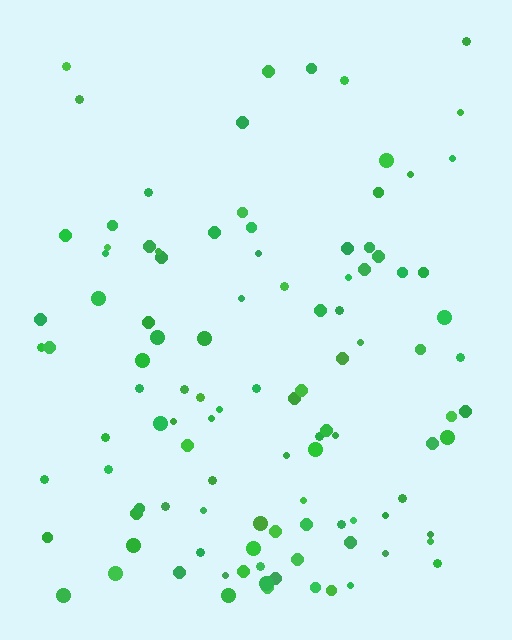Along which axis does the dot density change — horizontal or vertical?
Vertical.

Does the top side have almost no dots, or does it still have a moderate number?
Still a moderate number, just noticeably fewer than the bottom.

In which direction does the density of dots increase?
From top to bottom, with the bottom side densest.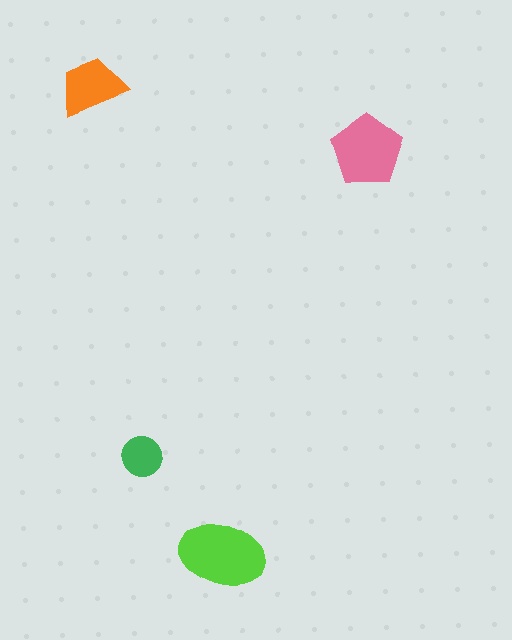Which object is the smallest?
The green circle.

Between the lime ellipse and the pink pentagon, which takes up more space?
The lime ellipse.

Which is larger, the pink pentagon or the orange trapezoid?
The pink pentagon.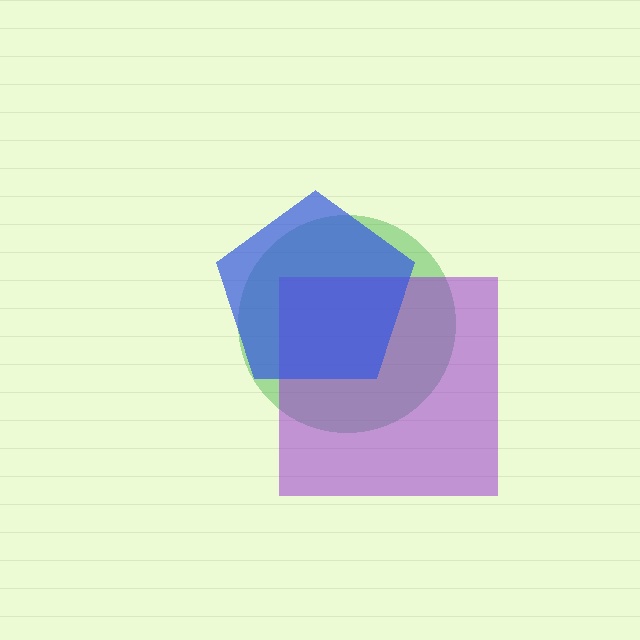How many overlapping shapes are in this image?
There are 3 overlapping shapes in the image.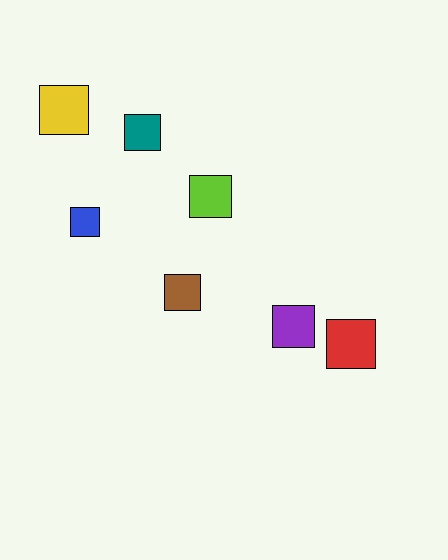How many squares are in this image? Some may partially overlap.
There are 7 squares.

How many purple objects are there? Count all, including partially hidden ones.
There is 1 purple object.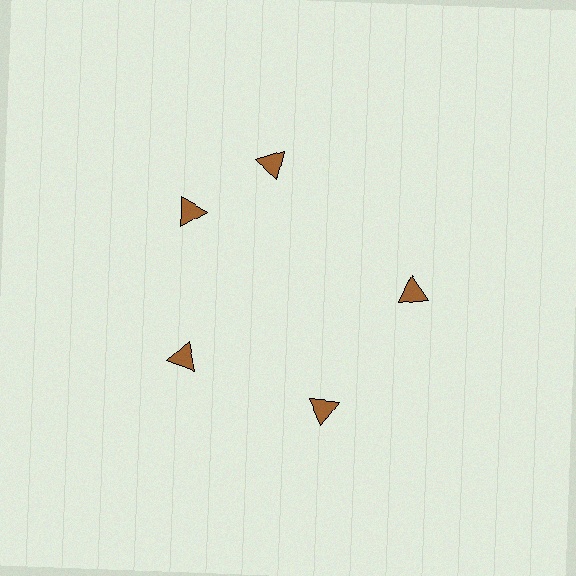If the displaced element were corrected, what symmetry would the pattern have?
It would have 5-fold rotational symmetry — the pattern would map onto itself every 72 degrees.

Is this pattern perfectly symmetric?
No. The 5 brown triangles are arranged in a ring, but one element near the 1 o'clock position is rotated out of alignment along the ring, breaking the 5-fold rotational symmetry.